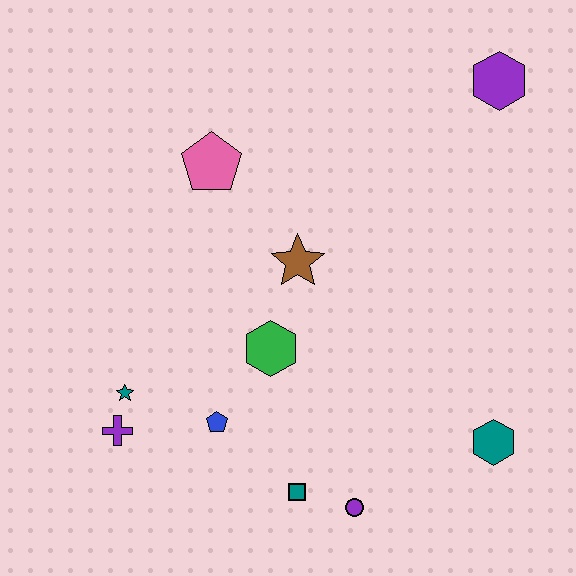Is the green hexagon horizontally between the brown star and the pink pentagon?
Yes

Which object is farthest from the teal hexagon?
The pink pentagon is farthest from the teal hexagon.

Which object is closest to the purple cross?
The teal star is closest to the purple cross.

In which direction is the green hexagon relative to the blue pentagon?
The green hexagon is above the blue pentagon.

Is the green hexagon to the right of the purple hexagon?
No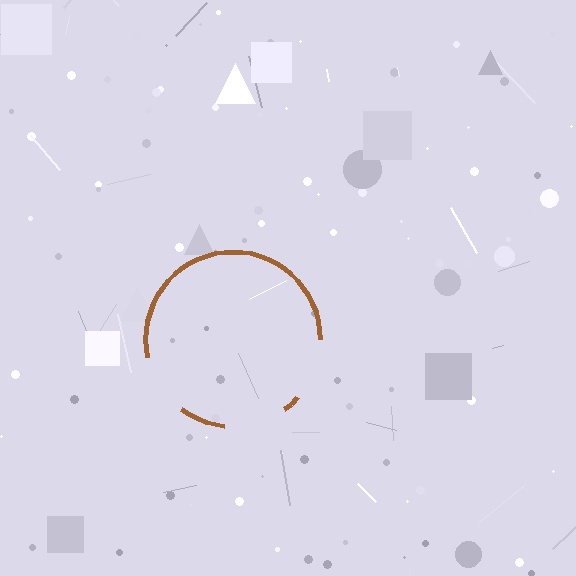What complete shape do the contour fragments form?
The contour fragments form a circle.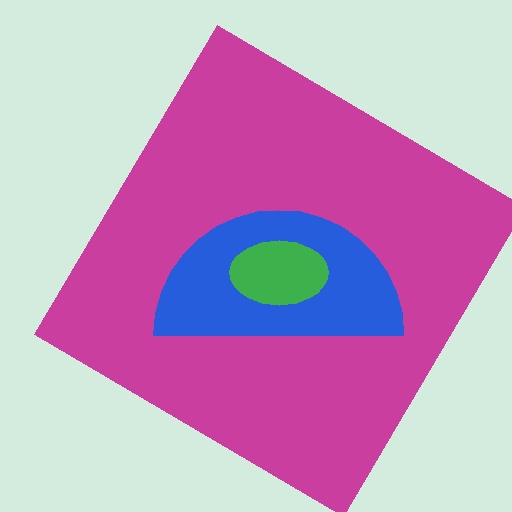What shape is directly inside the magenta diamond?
The blue semicircle.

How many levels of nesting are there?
3.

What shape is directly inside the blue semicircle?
The green ellipse.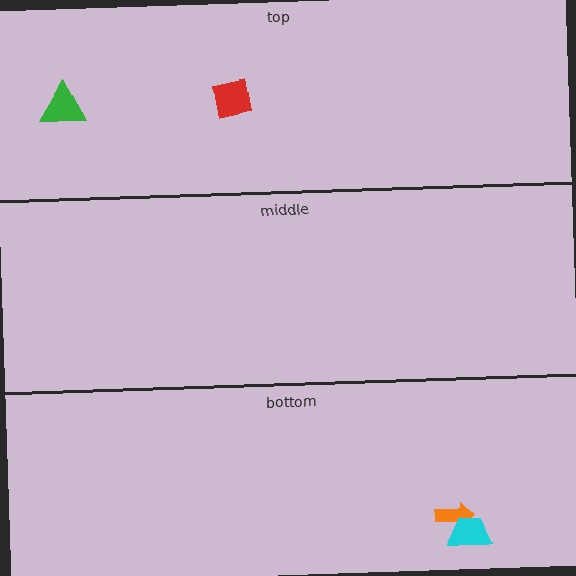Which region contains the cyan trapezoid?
The bottom region.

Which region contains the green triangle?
The top region.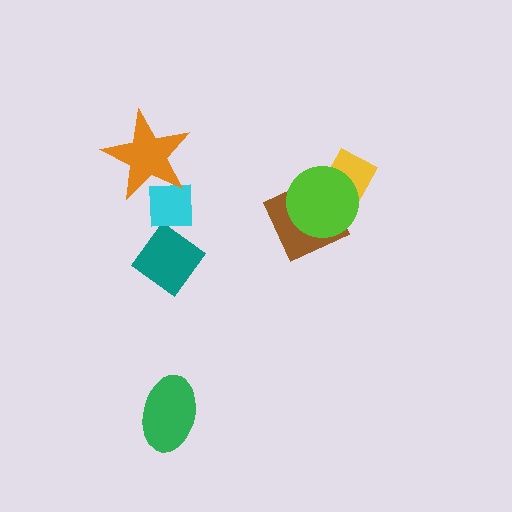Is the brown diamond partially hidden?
Yes, it is partially covered by another shape.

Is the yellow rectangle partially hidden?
Yes, it is partially covered by another shape.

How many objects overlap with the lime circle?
2 objects overlap with the lime circle.